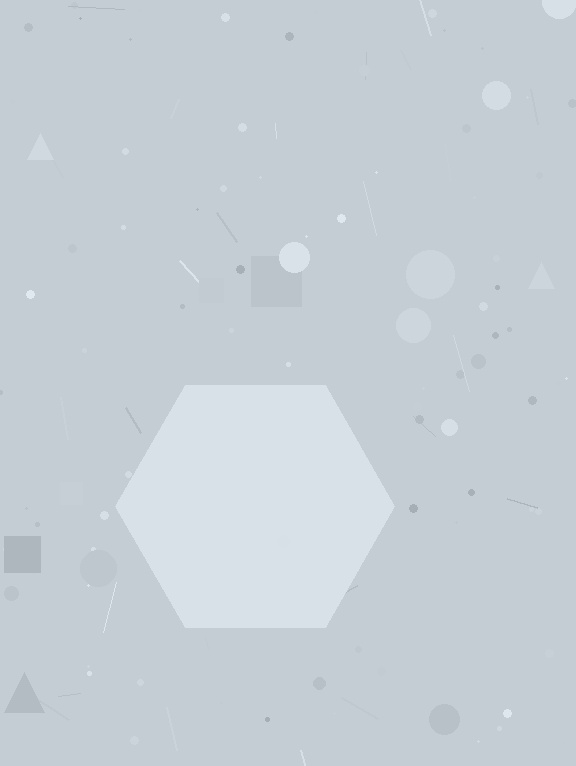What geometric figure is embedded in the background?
A hexagon is embedded in the background.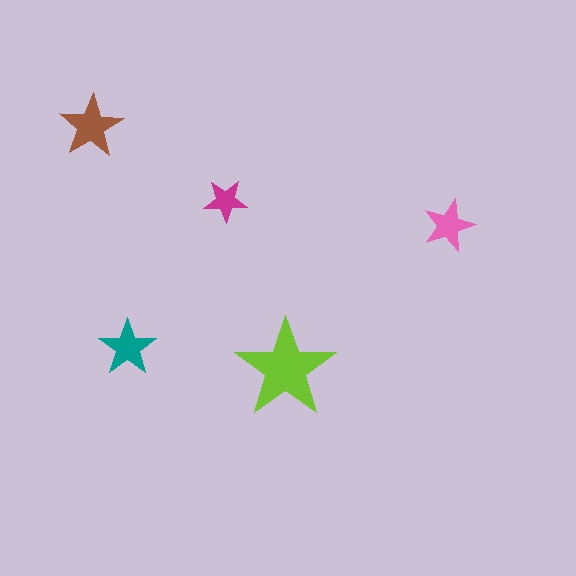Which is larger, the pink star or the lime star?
The lime one.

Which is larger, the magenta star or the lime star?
The lime one.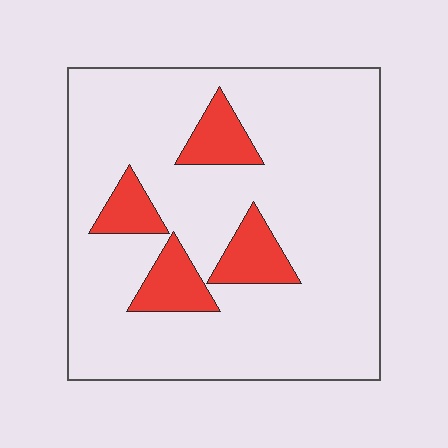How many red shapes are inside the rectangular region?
4.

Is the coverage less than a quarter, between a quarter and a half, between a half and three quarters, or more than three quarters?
Less than a quarter.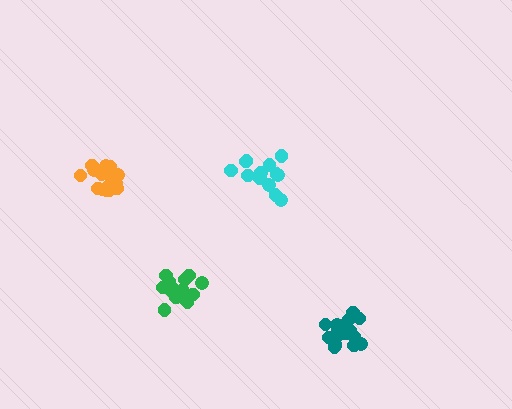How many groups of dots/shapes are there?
There are 4 groups.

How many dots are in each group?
Group 1: 15 dots, Group 2: 13 dots, Group 3: 16 dots, Group 4: 18 dots (62 total).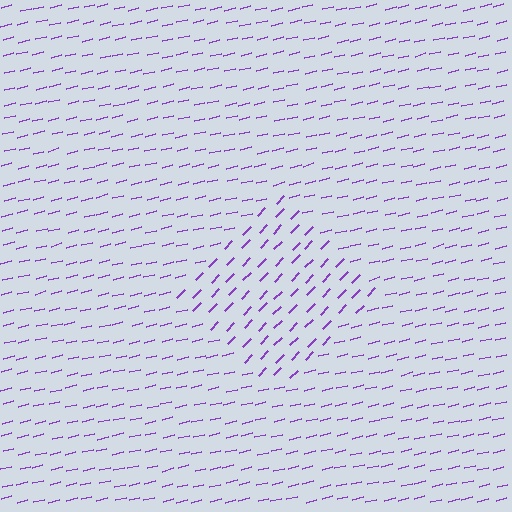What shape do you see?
I see a diamond.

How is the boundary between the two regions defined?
The boundary is defined purely by a change in line orientation (approximately 32 degrees difference). All lines are the same color and thickness.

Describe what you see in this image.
The image is filled with small purple line segments. A diamond region in the image has lines oriented differently from the surrounding lines, creating a visible texture boundary.